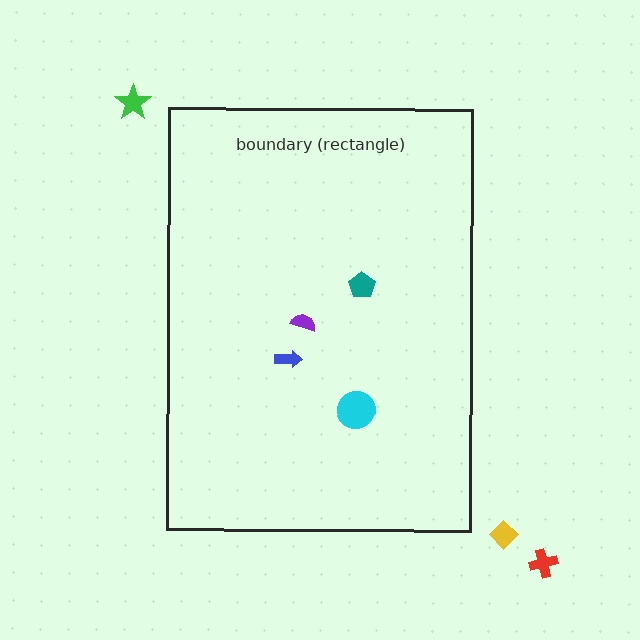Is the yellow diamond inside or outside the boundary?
Outside.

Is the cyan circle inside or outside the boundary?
Inside.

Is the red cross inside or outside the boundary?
Outside.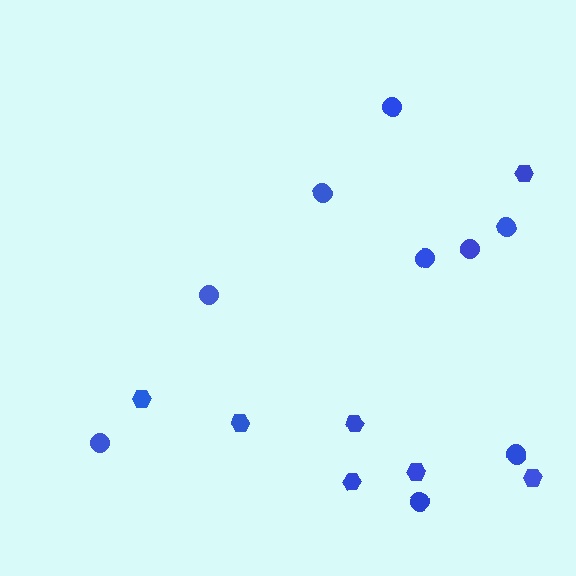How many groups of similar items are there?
There are 2 groups: one group of circles (9) and one group of hexagons (7).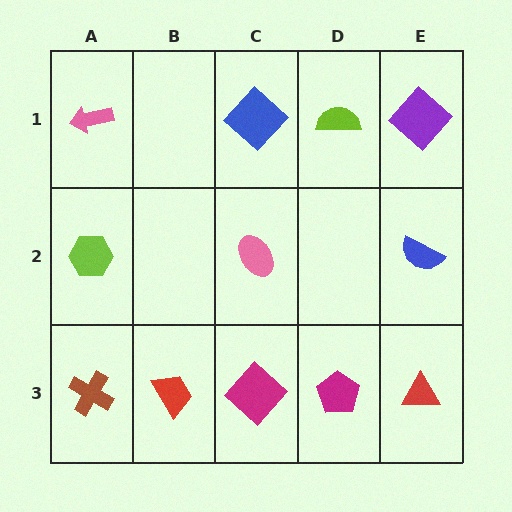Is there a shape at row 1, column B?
No, that cell is empty.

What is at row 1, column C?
A blue diamond.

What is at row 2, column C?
A pink ellipse.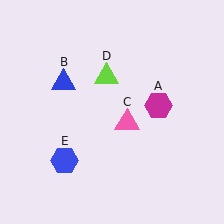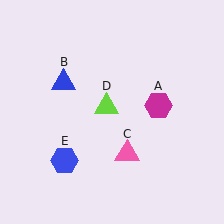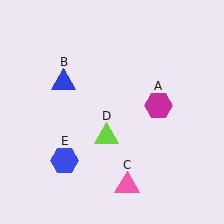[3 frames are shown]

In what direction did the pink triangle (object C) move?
The pink triangle (object C) moved down.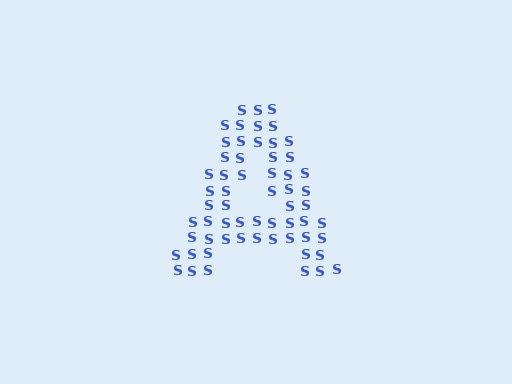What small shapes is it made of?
It is made of small letter S's.